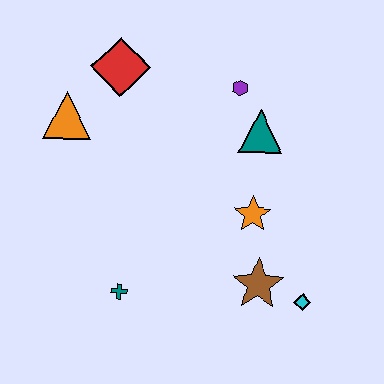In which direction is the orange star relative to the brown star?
The orange star is above the brown star.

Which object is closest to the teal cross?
The brown star is closest to the teal cross.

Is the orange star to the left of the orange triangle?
No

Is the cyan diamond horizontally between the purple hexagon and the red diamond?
No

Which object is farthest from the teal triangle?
The teal cross is farthest from the teal triangle.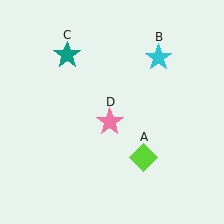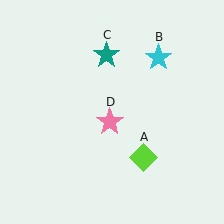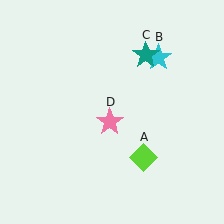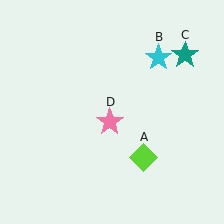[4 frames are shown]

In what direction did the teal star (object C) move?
The teal star (object C) moved right.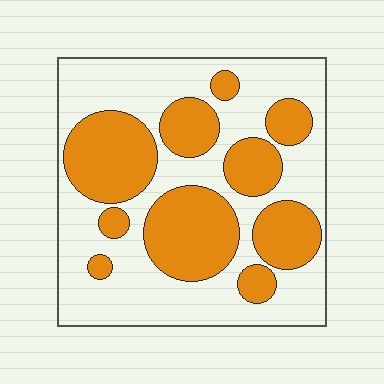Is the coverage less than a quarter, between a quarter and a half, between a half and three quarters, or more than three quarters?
Between a quarter and a half.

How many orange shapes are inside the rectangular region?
10.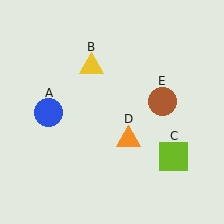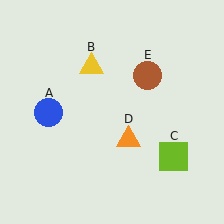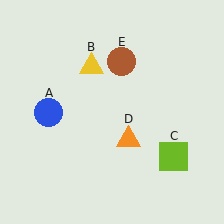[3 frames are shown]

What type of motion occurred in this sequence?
The brown circle (object E) rotated counterclockwise around the center of the scene.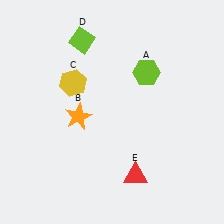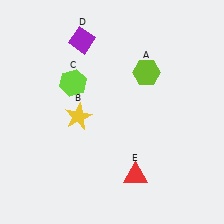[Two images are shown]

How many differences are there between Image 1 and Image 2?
There are 3 differences between the two images.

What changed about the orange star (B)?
In Image 1, B is orange. In Image 2, it changed to yellow.